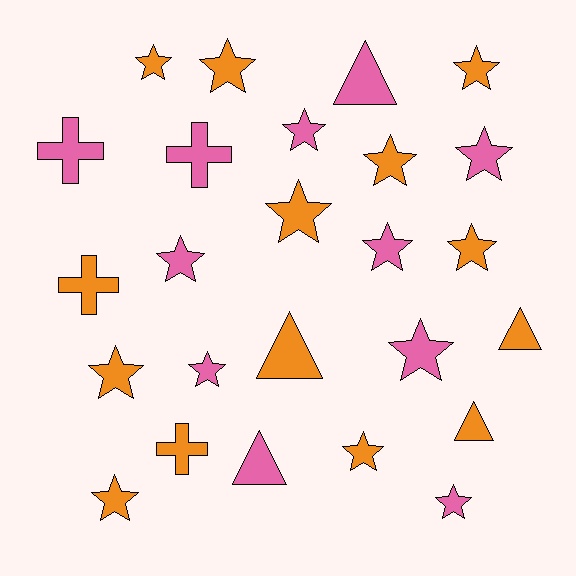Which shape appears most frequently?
Star, with 16 objects.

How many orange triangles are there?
There are 3 orange triangles.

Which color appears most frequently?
Orange, with 14 objects.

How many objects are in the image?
There are 25 objects.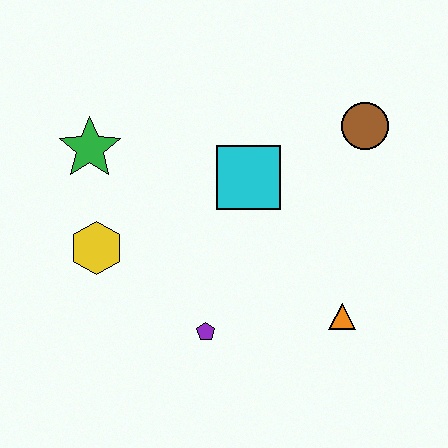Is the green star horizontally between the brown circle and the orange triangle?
No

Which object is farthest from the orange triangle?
The green star is farthest from the orange triangle.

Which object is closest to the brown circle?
The cyan square is closest to the brown circle.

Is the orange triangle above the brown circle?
No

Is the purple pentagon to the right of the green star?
Yes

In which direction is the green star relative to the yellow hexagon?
The green star is above the yellow hexagon.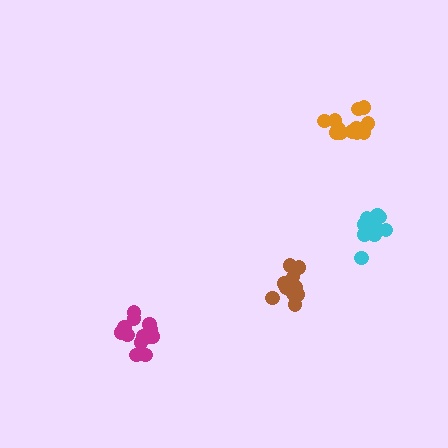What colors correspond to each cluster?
The clusters are colored: magenta, orange, brown, cyan.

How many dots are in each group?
Group 1: 13 dots, Group 2: 12 dots, Group 3: 13 dots, Group 4: 10 dots (48 total).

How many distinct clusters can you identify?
There are 4 distinct clusters.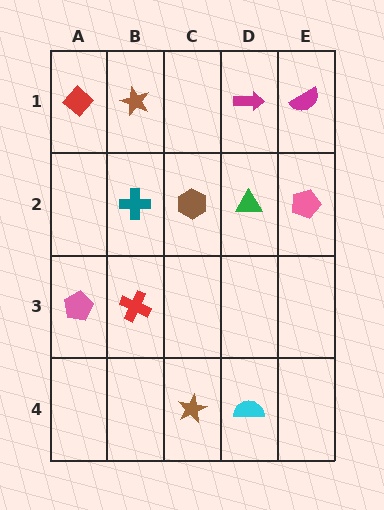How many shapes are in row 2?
4 shapes.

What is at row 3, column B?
A red cross.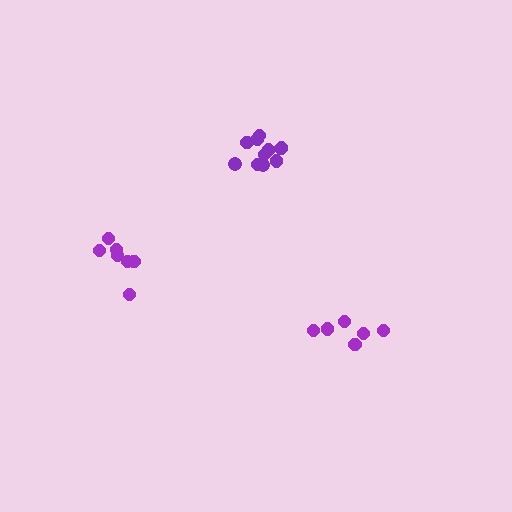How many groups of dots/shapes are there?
There are 3 groups.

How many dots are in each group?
Group 1: 7 dots, Group 2: 11 dots, Group 3: 6 dots (24 total).